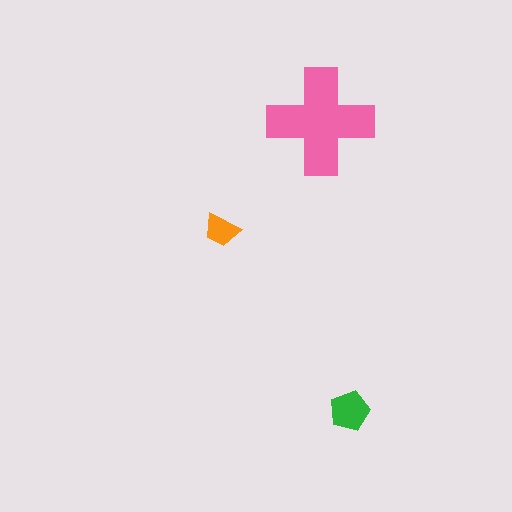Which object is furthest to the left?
The orange trapezoid is leftmost.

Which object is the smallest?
The orange trapezoid.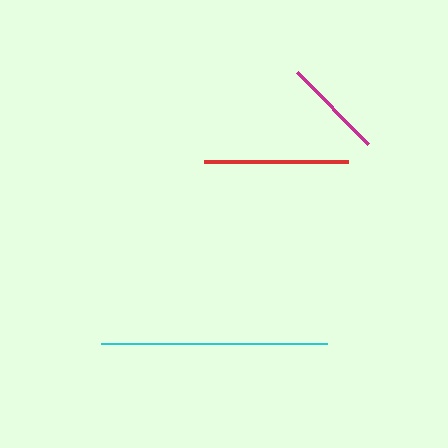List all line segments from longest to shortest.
From longest to shortest: cyan, red, magenta.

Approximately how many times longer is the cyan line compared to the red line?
The cyan line is approximately 1.6 times the length of the red line.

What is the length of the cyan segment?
The cyan segment is approximately 226 pixels long.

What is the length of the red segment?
The red segment is approximately 145 pixels long.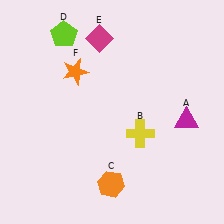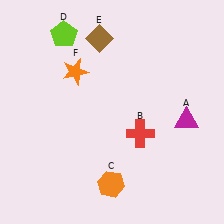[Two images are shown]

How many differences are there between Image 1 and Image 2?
There are 2 differences between the two images.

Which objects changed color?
B changed from yellow to red. E changed from magenta to brown.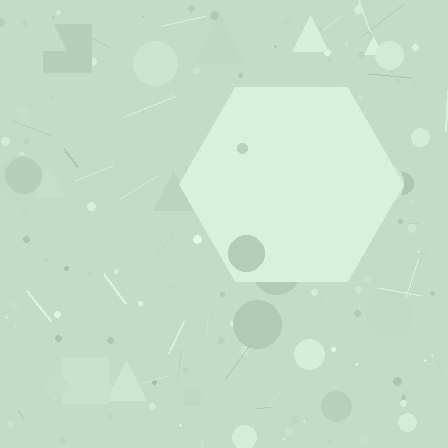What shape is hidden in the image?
A hexagon is hidden in the image.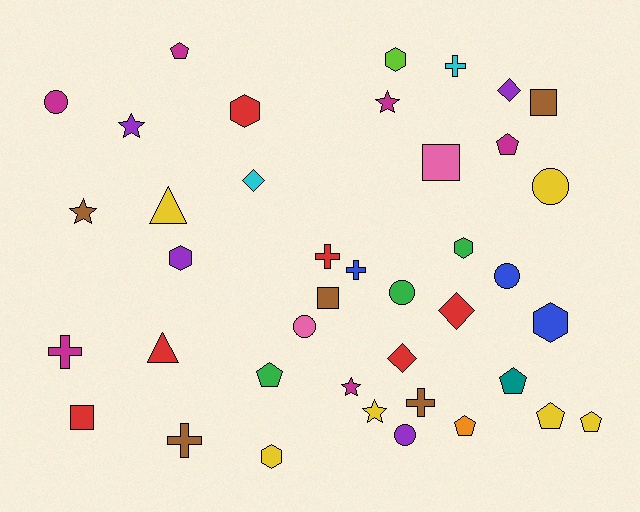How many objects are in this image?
There are 40 objects.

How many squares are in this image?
There are 4 squares.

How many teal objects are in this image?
There is 1 teal object.